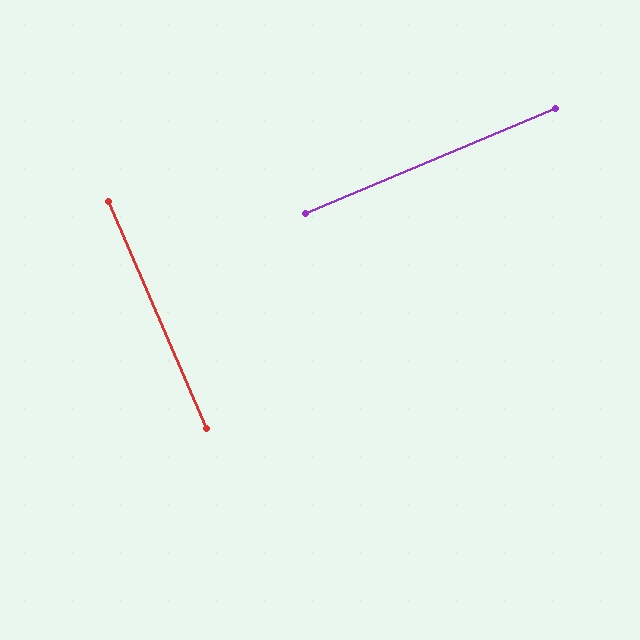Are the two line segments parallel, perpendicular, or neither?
Perpendicular — they meet at approximately 89°.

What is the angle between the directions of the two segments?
Approximately 89 degrees.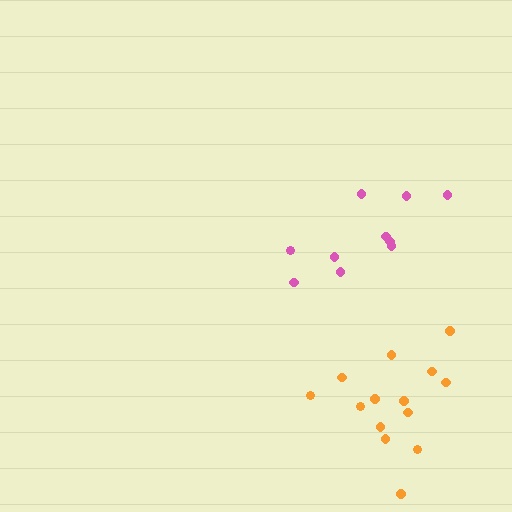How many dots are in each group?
Group 1: 10 dots, Group 2: 14 dots (24 total).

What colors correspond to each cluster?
The clusters are colored: pink, orange.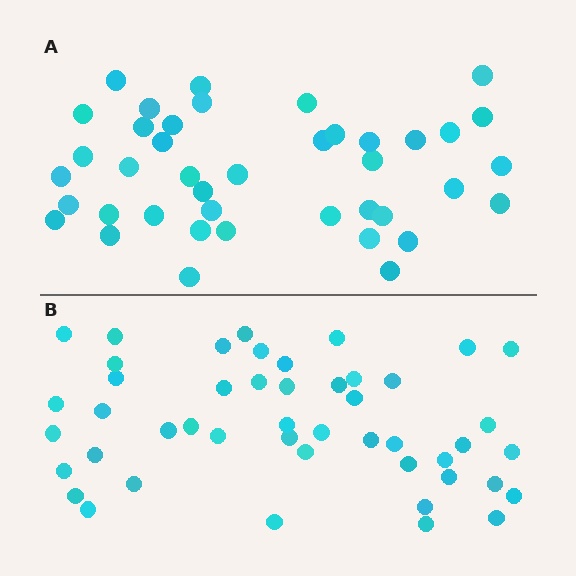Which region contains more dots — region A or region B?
Region B (the bottom region) has more dots.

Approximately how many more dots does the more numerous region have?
Region B has about 6 more dots than region A.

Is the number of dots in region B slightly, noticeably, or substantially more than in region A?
Region B has only slightly more — the two regions are fairly close. The ratio is roughly 1.1 to 1.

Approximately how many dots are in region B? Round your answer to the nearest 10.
About 50 dots. (The exact count is 47, which rounds to 50.)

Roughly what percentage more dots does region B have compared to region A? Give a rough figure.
About 15% more.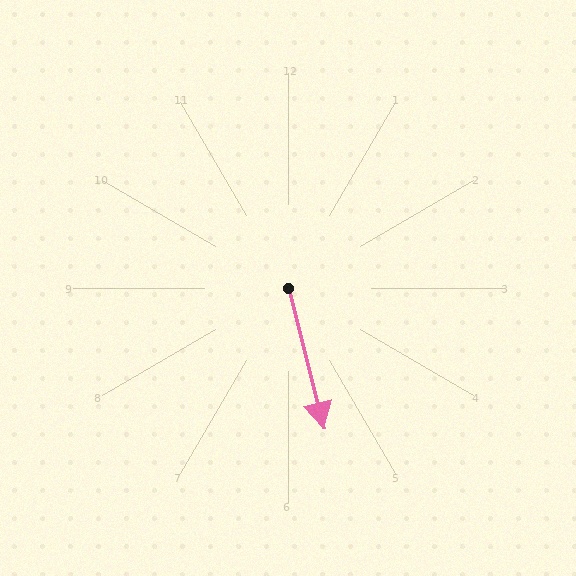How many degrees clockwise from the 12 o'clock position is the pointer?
Approximately 166 degrees.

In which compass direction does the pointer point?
South.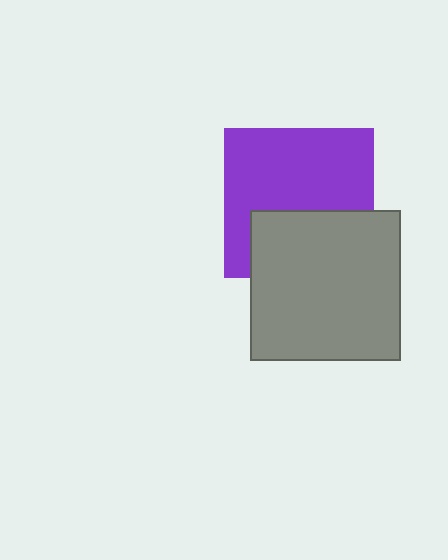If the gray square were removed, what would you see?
You would see the complete purple square.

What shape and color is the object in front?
The object in front is a gray square.